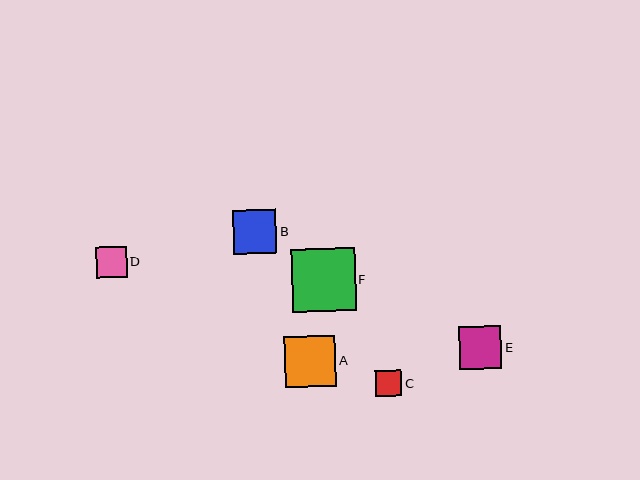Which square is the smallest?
Square C is the smallest with a size of approximately 26 pixels.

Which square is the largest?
Square F is the largest with a size of approximately 63 pixels.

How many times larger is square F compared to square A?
Square F is approximately 1.2 times the size of square A.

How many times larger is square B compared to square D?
Square B is approximately 1.4 times the size of square D.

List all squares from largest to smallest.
From largest to smallest: F, A, B, E, D, C.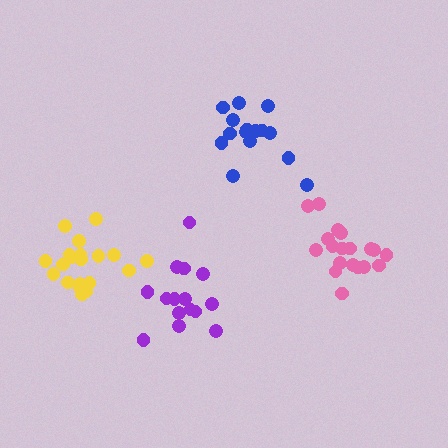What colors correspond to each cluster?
The clusters are colored: pink, blue, yellow, purple.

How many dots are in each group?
Group 1: 19 dots, Group 2: 15 dots, Group 3: 20 dots, Group 4: 15 dots (69 total).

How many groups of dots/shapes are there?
There are 4 groups.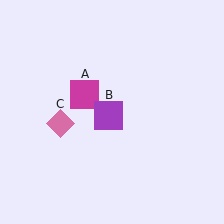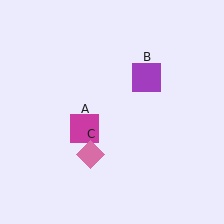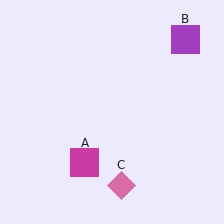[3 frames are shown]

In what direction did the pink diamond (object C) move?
The pink diamond (object C) moved down and to the right.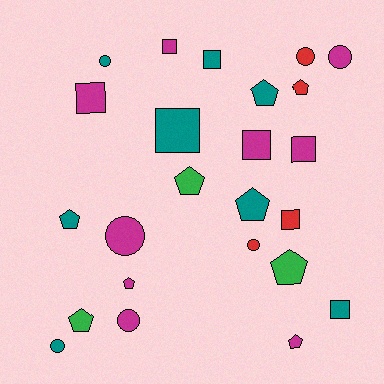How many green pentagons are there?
There are 3 green pentagons.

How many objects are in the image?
There are 24 objects.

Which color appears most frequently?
Magenta, with 9 objects.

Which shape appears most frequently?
Pentagon, with 9 objects.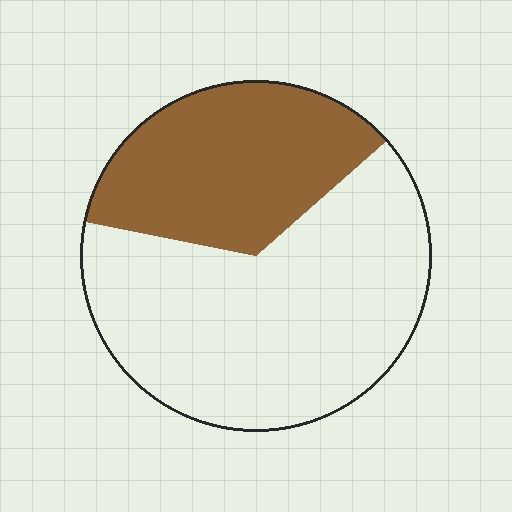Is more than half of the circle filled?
No.